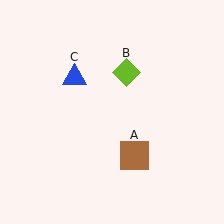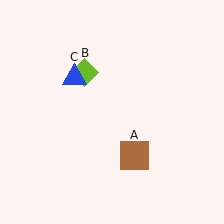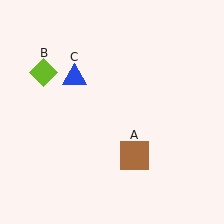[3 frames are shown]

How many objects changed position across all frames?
1 object changed position: lime diamond (object B).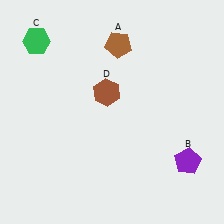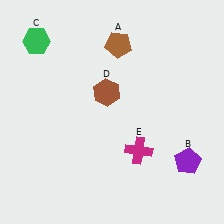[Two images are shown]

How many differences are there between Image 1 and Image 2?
There is 1 difference between the two images.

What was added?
A magenta cross (E) was added in Image 2.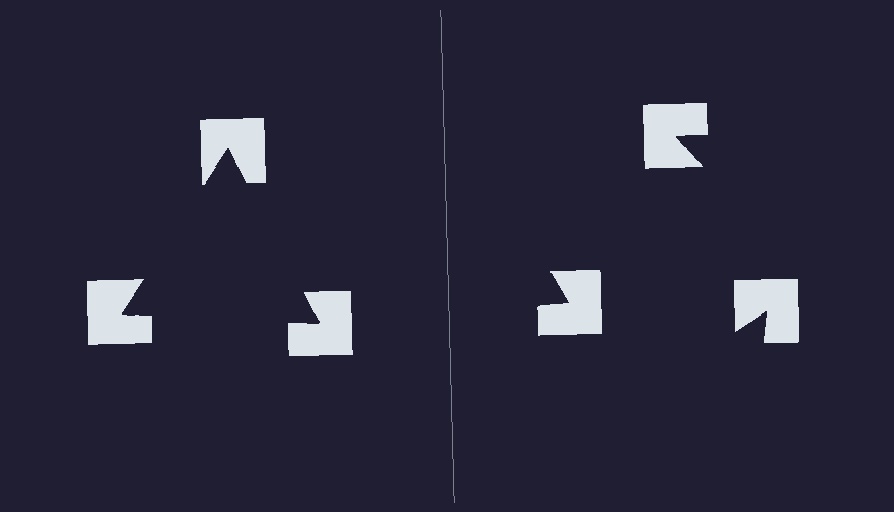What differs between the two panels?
The notched squares are positioned identically on both sides; only the wedge orientations differ. On the left they align to a triangle; on the right they are misaligned.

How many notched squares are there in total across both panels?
6 — 3 on each side.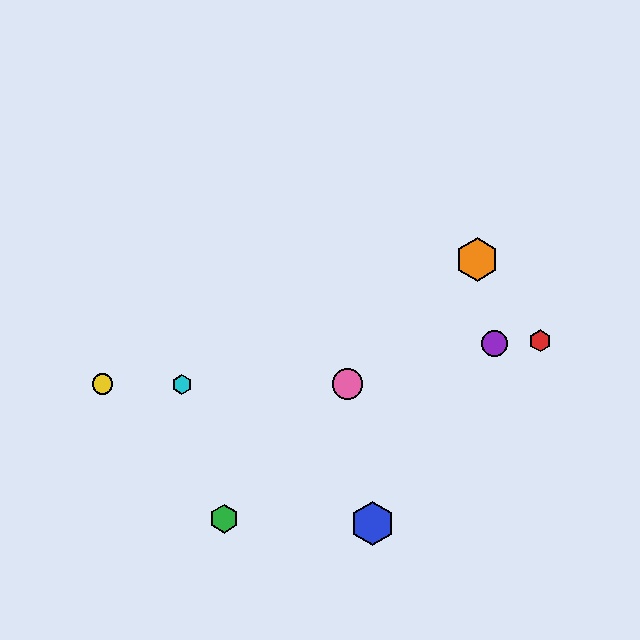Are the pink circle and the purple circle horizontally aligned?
No, the pink circle is at y≈384 and the purple circle is at y≈344.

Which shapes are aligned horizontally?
The yellow circle, the cyan hexagon, the pink circle are aligned horizontally.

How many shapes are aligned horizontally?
3 shapes (the yellow circle, the cyan hexagon, the pink circle) are aligned horizontally.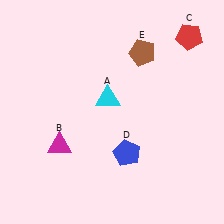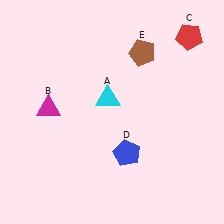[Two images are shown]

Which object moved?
The magenta triangle (B) moved up.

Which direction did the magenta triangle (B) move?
The magenta triangle (B) moved up.